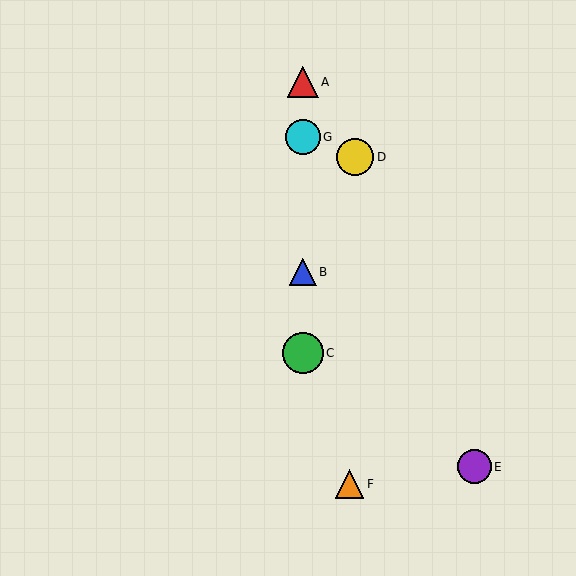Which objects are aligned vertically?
Objects A, B, C, G are aligned vertically.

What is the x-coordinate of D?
Object D is at x≈355.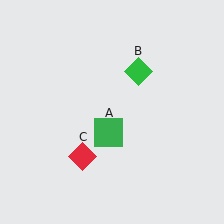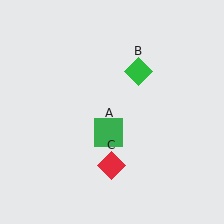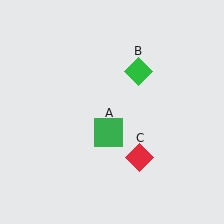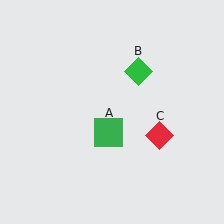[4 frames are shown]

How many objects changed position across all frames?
1 object changed position: red diamond (object C).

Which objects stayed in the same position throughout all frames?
Green square (object A) and green diamond (object B) remained stationary.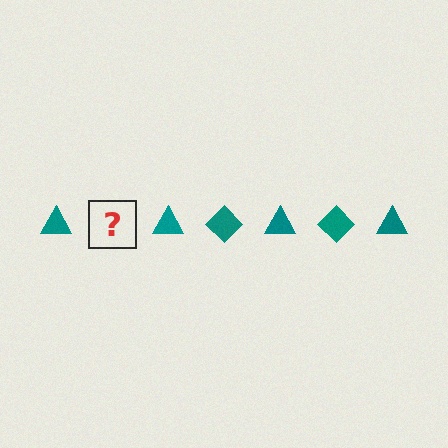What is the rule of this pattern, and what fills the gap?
The rule is that the pattern cycles through triangle, diamond shapes in teal. The gap should be filled with a teal diamond.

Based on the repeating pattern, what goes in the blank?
The blank should be a teal diamond.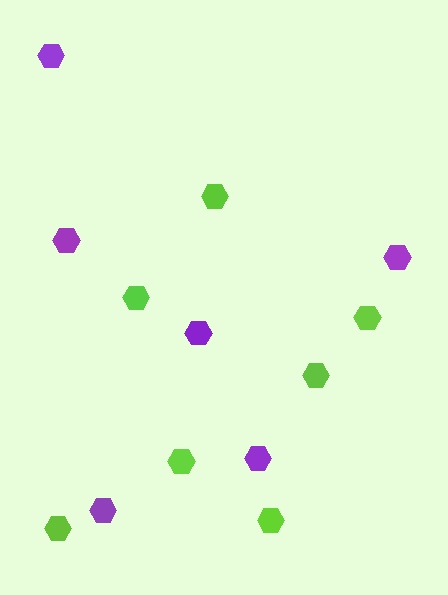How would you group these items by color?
There are 2 groups: one group of purple hexagons (6) and one group of lime hexagons (7).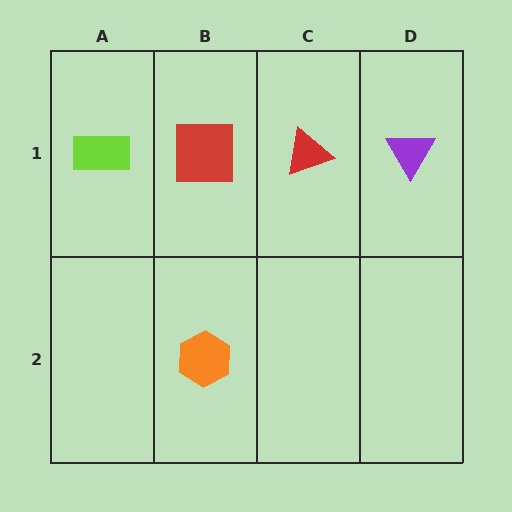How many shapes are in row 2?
1 shape.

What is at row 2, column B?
An orange hexagon.